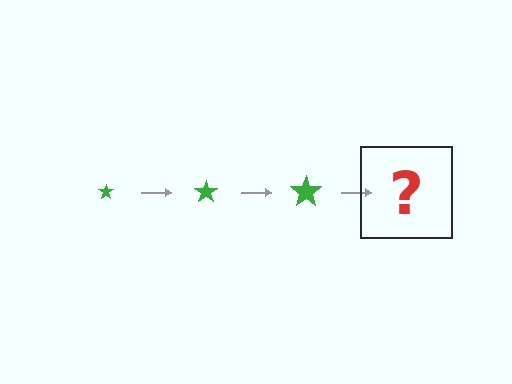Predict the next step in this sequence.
The next step is a green star, larger than the previous one.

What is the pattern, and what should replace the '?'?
The pattern is that the star gets progressively larger each step. The '?' should be a green star, larger than the previous one.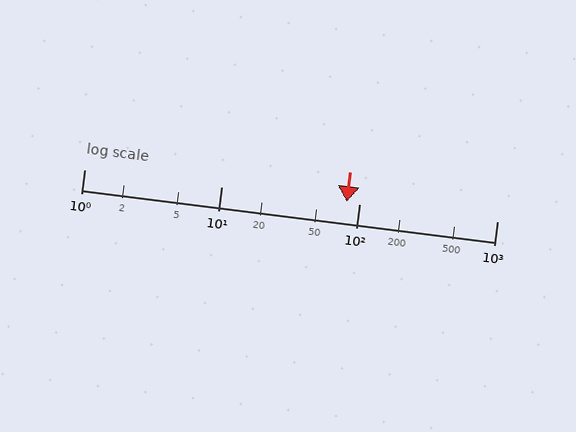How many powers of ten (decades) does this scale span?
The scale spans 3 decades, from 1 to 1000.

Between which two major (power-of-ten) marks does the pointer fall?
The pointer is between 10 and 100.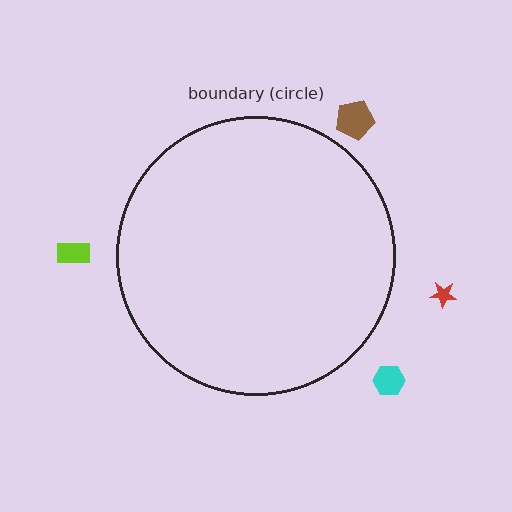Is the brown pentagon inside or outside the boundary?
Outside.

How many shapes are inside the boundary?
0 inside, 4 outside.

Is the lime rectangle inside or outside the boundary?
Outside.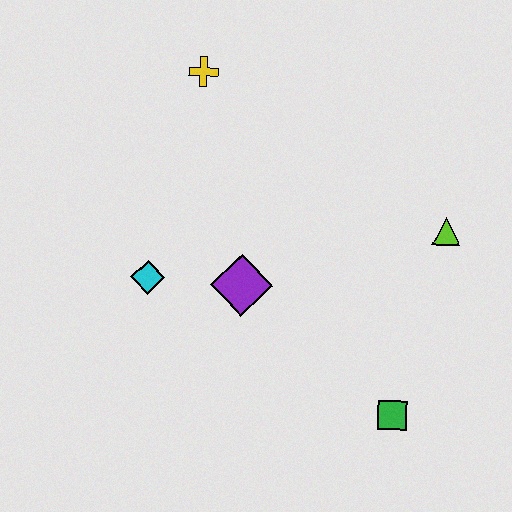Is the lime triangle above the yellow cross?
No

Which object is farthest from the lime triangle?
The cyan diamond is farthest from the lime triangle.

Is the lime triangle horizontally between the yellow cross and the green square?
No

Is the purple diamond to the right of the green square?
No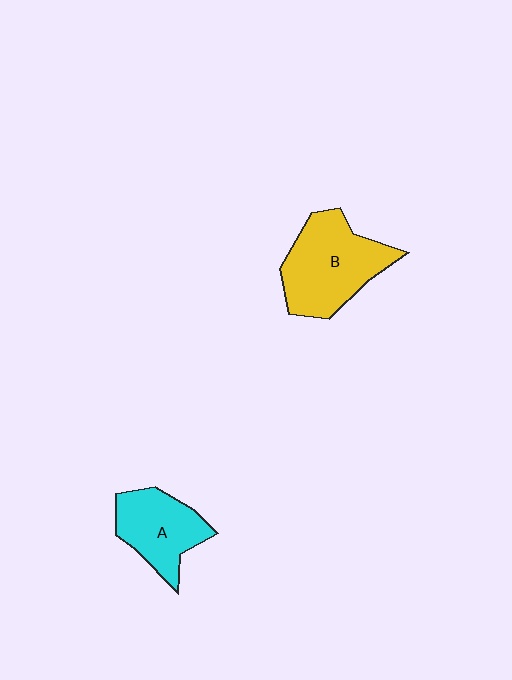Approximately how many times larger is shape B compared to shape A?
Approximately 1.4 times.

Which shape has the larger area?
Shape B (yellow).